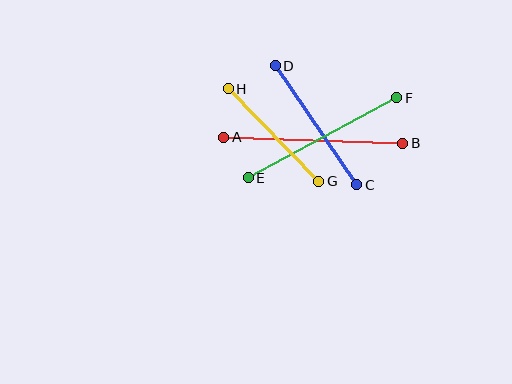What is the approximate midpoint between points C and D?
The midpoint is at approximately (316, 125) pixels.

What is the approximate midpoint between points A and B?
The midpoint is at approximately (313, 140) pixels.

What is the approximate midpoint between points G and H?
The midpoint is at approximately (273, 135) pixels.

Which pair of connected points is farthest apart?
Points A and B are farthest apart.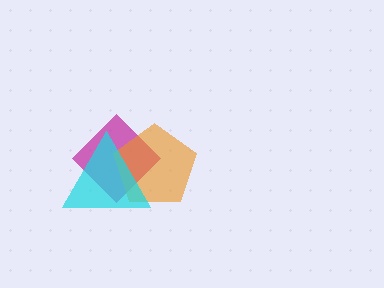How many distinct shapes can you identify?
There are 3 distinct shapes: a magenta diamond, an orange pentagon, a cyan triangle.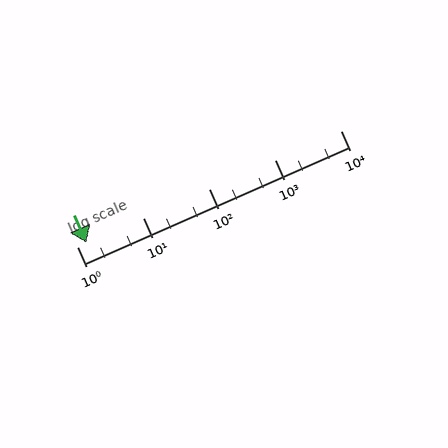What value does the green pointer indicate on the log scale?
The pointer indicates approximately 1.4.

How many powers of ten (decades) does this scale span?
The scale spans 4 decades, from 1 to 10000.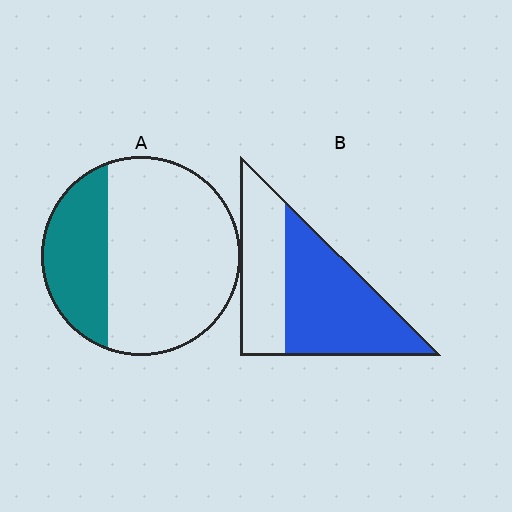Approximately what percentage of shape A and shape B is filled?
A is approximately 30% and B is approximately 60%.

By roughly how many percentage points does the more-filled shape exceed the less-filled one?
By roughly 30 percentage points (B over A).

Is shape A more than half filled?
No.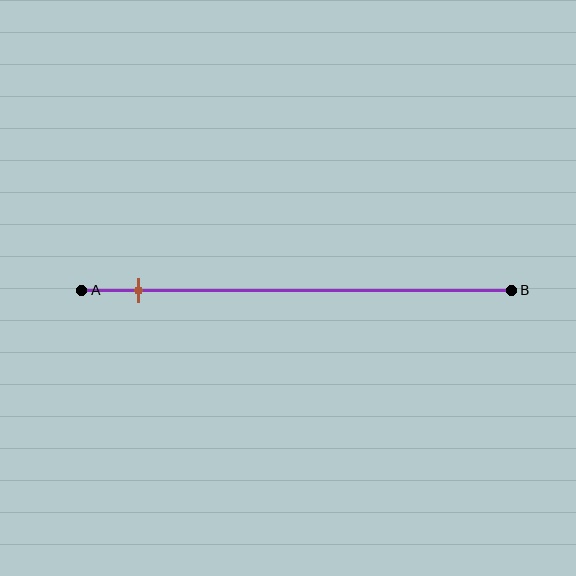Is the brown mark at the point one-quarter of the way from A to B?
No, the mark is at about 15% from A, not at the 25% one-quarter point.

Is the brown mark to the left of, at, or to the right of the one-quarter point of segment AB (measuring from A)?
The brown mark is to the left of the one-quarter point of segment AB.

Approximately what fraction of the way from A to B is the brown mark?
The brown mark is approximately 15% of the way from A to B.